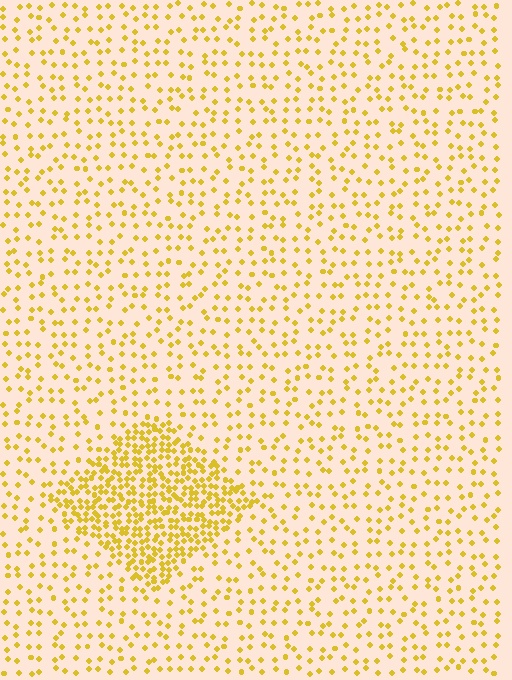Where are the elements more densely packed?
The elements are more densely packed inside the diamond boundary.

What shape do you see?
I see a diamond.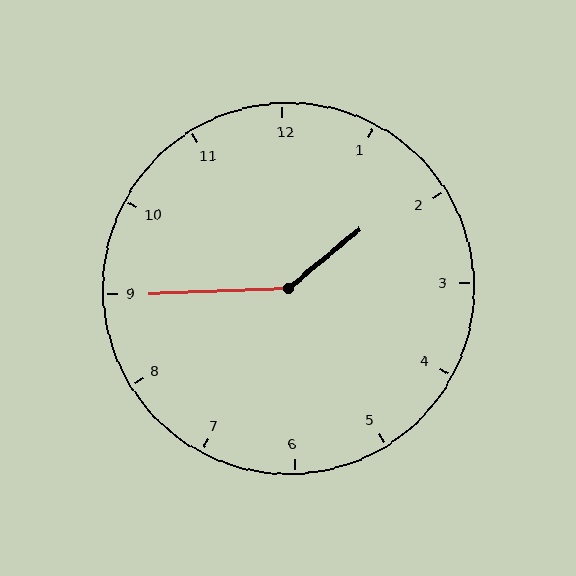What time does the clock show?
1:45.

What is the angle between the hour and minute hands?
Approximately 142 degrees.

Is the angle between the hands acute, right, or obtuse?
It is obtuse.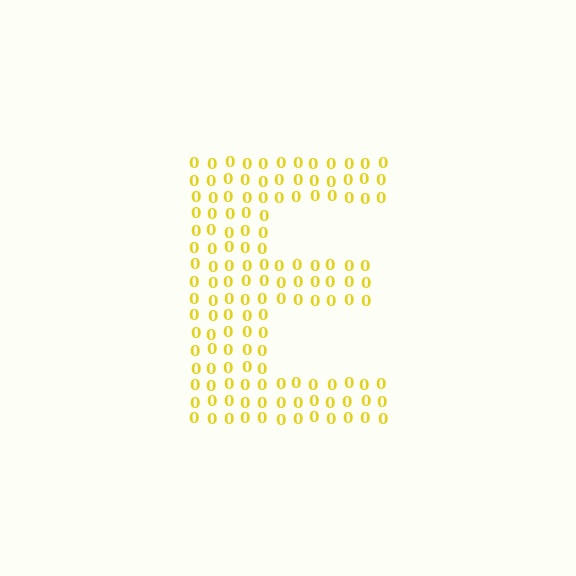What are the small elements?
The small elements are digit 0's.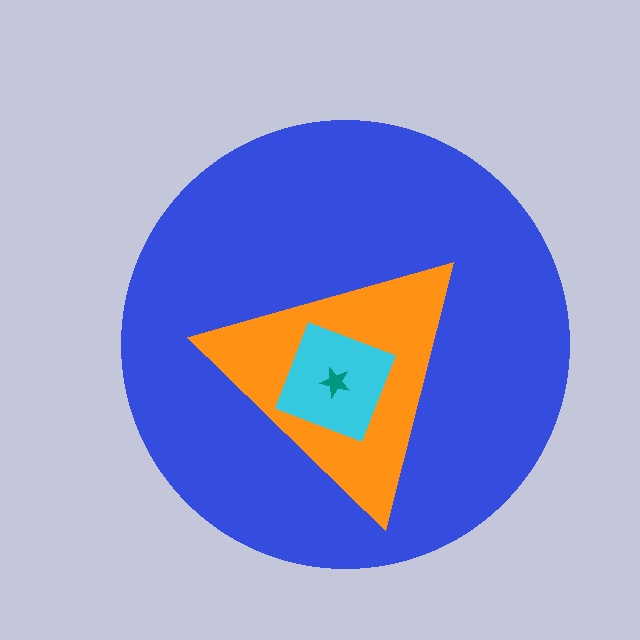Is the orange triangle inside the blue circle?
Yes.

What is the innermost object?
The teal star.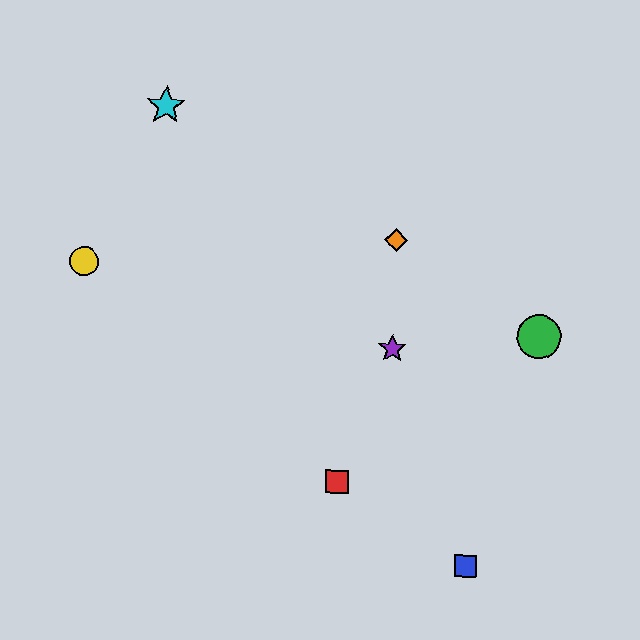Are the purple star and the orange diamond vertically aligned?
Yes, both are at x≈392.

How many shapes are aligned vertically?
2 shapes (the purple star, the orange diamond) are aligned vertically.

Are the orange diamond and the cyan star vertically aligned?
No, the orange diamond is at x≈396 and the cyan star is at x≈166.